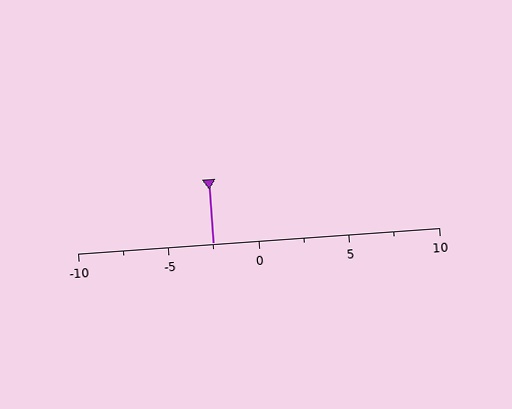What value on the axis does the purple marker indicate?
The marker indicates approximately -2.5.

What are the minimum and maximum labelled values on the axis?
The axis runs from -10 to 10.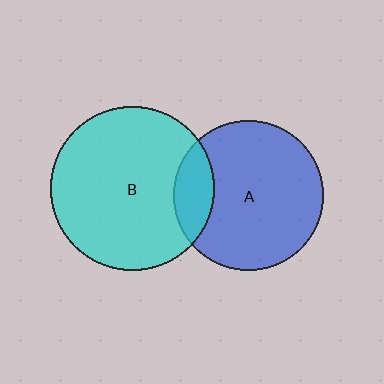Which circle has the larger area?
Circle B (cyan).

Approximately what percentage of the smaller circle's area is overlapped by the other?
Approximately 15%.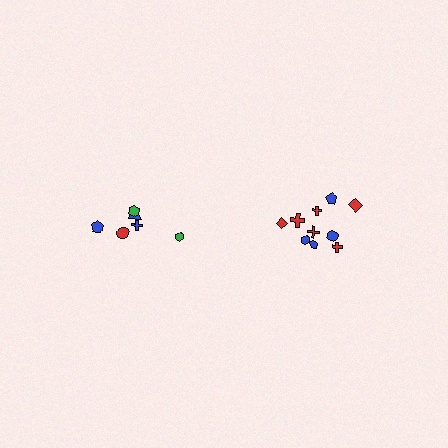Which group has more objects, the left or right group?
The right group.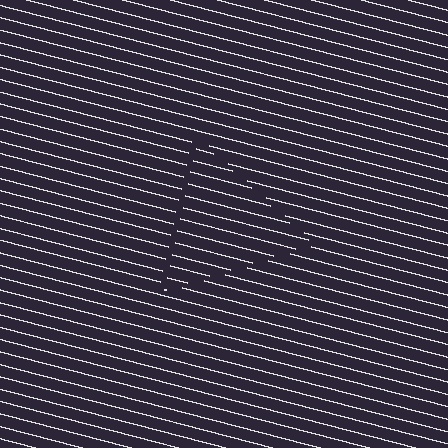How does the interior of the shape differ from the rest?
The interior of the shape contains the same grating, shifted by half a period — the contour is defined by the phase discontinuity where line-ends from the inner and outer gratings abut.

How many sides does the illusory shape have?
3 sides — the line-ends trace a triangle.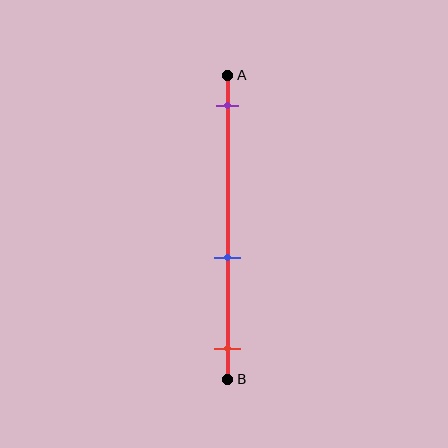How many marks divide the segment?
There are 3 marks dividing the segment.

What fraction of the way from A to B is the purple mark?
The purple mark is approximately 10% (0.1) of the way from A to B.